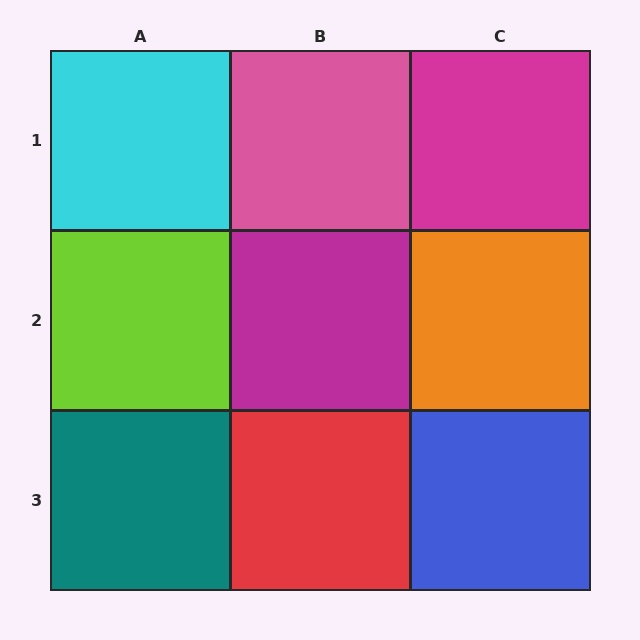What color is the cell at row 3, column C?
Blue.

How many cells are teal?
1 cell is teal.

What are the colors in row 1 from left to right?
Cyan, pink, magenta.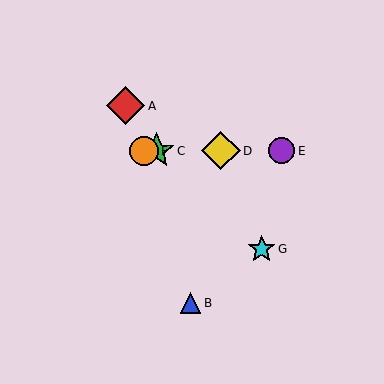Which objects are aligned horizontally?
Objects C, D, E, F are aligned horizontally.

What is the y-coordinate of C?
Object C is at y≈151.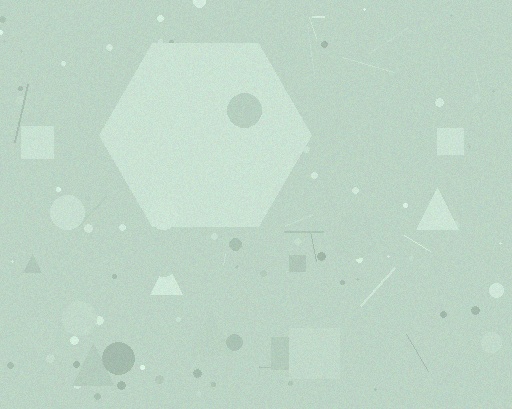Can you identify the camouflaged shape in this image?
The camouflaged shape is a hexagon.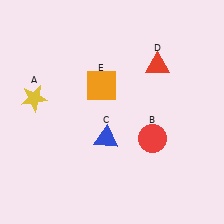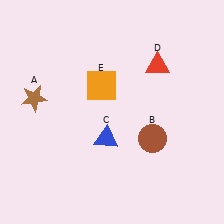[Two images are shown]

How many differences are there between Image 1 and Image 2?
There are 2 differences between the two images.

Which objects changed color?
A changed from yellow to brown. B changed from red to brown.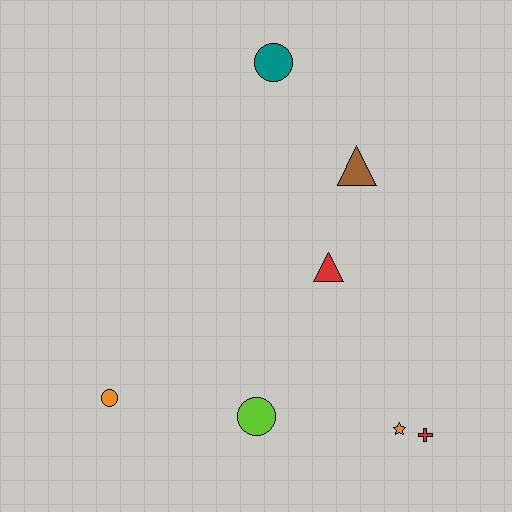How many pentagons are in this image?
There are no pentagons.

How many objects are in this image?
There are 7 objects.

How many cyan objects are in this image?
There are no cyan objects.